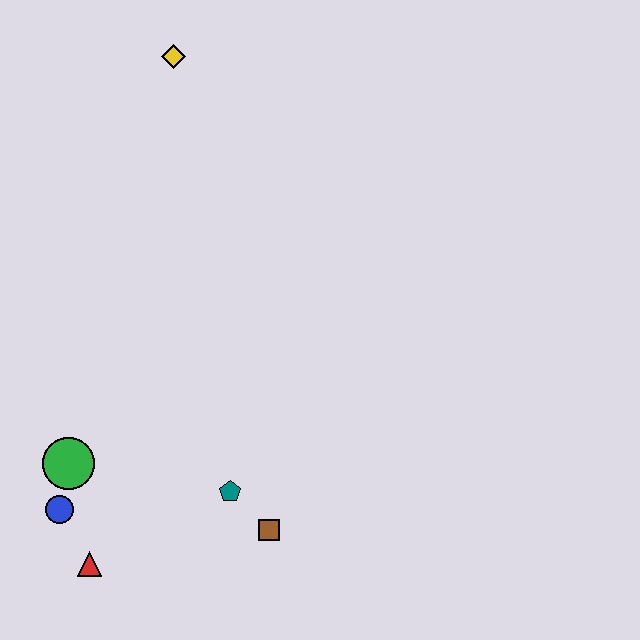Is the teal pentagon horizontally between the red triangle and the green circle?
No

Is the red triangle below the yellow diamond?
Yes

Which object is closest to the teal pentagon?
The brown square is closest to the teal pentagon.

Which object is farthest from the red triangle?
The yellow diamond is farthest from the red triangle.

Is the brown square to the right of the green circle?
Yes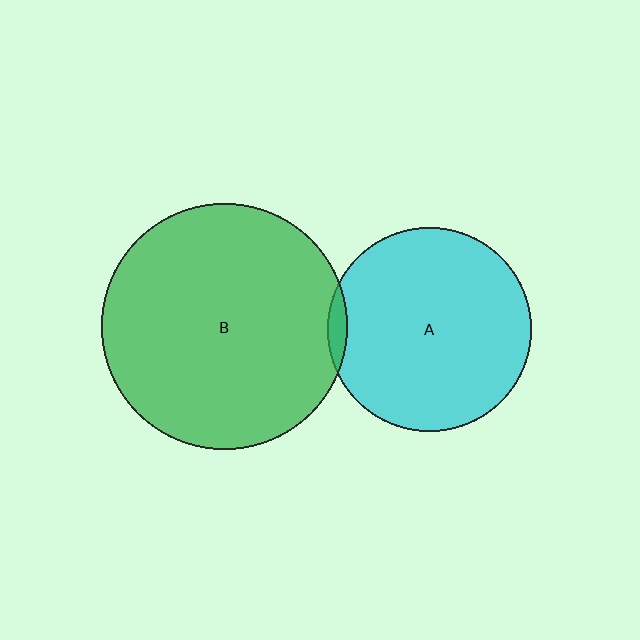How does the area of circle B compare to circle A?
Approximately 1.5 times.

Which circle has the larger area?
Circle B (green).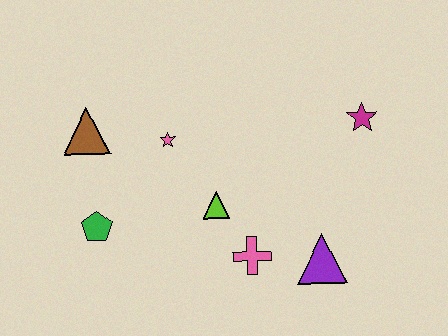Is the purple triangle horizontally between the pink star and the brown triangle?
No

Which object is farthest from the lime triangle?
The magenta star is farthest from the lime triangle.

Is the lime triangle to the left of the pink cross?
Yes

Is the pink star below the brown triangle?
Yes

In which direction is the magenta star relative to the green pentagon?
The magenta star is to the right of the green pentagon.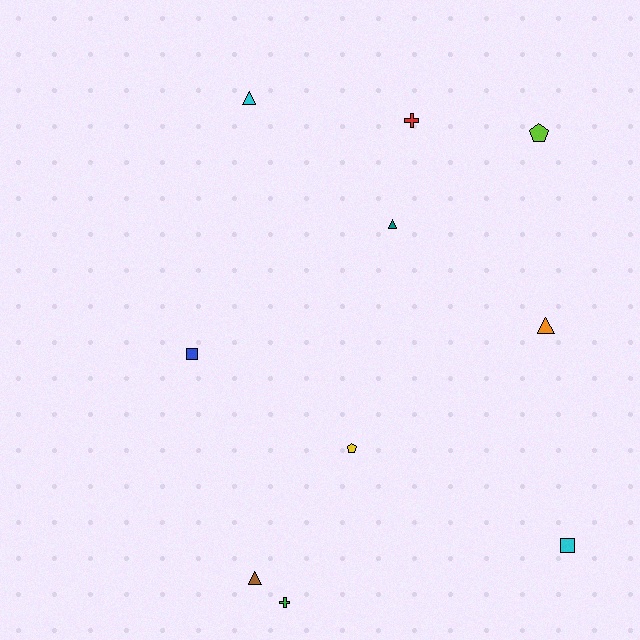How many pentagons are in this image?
There are 2 pentagons.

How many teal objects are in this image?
There is 1 teal object.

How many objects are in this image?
There are 10 objects.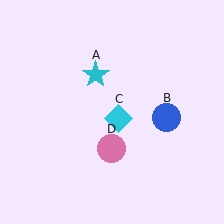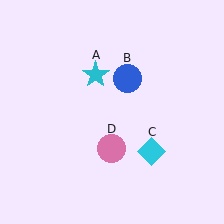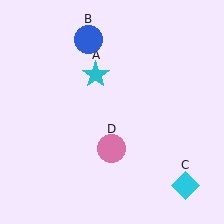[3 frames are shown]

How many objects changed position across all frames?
2 objects changed position: blue circle (object B), cyan diamond (object C).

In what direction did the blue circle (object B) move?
The blue circle (object B) moved up and to the left.